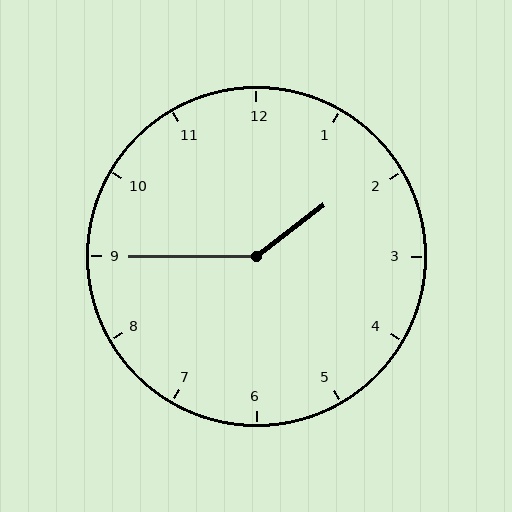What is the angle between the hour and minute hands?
Approximately 142 degrees.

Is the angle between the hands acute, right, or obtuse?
It is obtuse.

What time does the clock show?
1:45.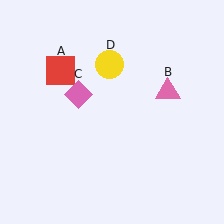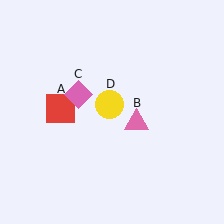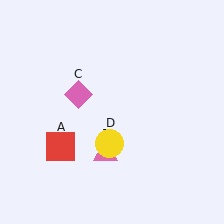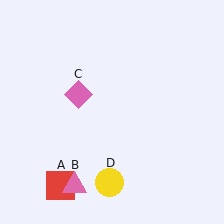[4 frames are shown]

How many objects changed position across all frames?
3 objects changed position: red square (object A), pink triangle (object B), yellow circle (object D).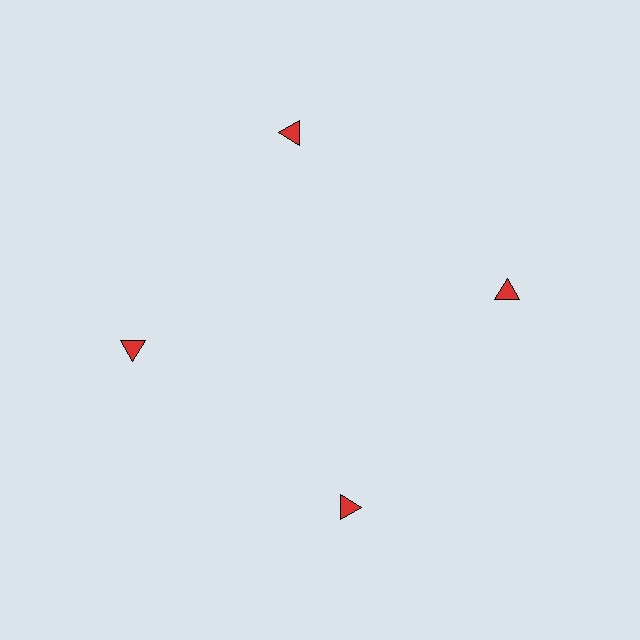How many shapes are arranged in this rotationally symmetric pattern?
There are 4 shapes, arranged in 4 groups of 1.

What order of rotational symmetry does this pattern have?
This pattern has 4-fold rotational symmetry.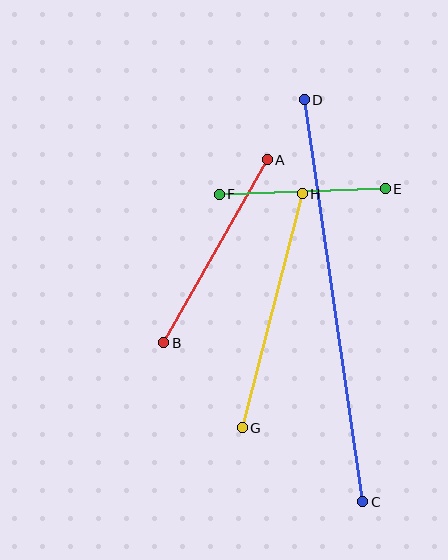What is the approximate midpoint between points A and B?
The midpoint is at approximately (216, 251) pixels.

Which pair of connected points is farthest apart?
Points C and D are farthest apart.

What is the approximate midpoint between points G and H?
The midpoint is at approximately (272, 311) pixels.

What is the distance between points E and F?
The distance is approximately 166 pixels.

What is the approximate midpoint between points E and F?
The midpoint is at approximately (302, 192) pixels.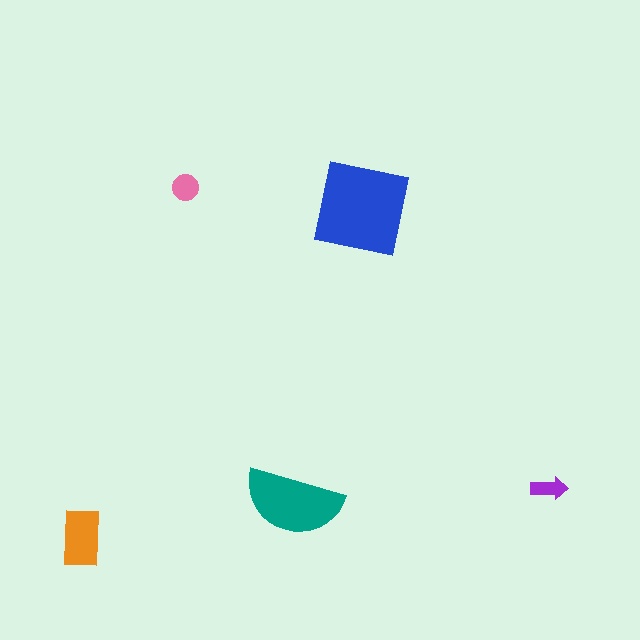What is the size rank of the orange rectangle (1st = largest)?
3rd.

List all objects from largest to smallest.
The blue square, the teal semicircle, the orange rectangle, the pink circle, the purple arrow.